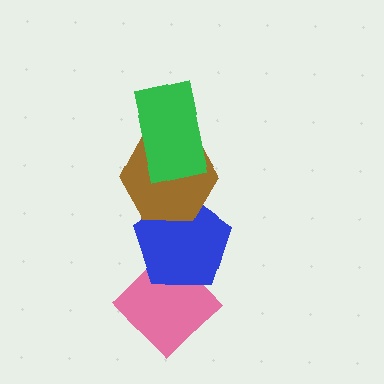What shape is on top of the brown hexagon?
The green rectangle is on top of the brown hexagon.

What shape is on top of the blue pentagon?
The brown hexagon is on top of the blue pentagon.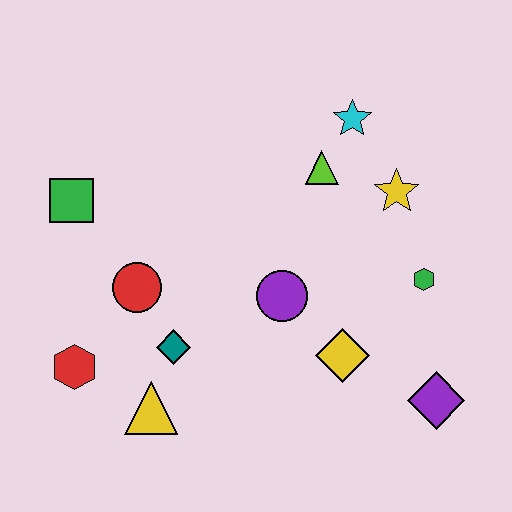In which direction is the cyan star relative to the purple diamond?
The cyan star is above the purple diamond.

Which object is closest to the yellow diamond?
The purple circle is closest to the yellow diamond.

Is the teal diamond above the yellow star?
No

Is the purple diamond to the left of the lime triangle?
No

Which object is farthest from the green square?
The purple diamond is farthest from the green square.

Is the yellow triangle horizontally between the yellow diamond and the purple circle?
No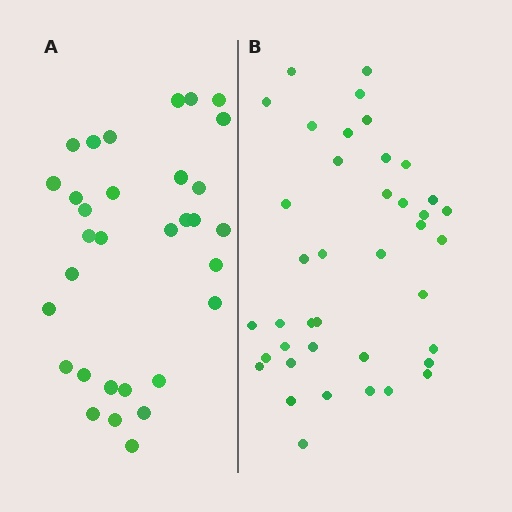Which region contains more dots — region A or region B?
Region B (the right region) has more dots.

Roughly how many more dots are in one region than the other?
Region B has roughly 8 or so more dots than region A.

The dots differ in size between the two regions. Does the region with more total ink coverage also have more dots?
No. Region A has more total ink coverage because its dots are larger, but region B actually contains more individual dots. Total area can be misleading — the number of items is what matters here.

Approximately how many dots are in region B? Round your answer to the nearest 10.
About 40 dots.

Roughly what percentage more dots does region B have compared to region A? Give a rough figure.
About 25% more.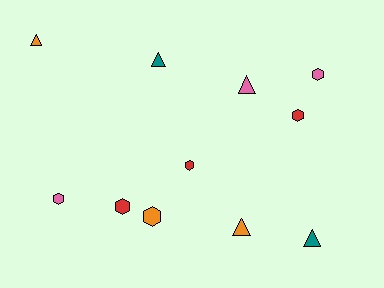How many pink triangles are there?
There is 1 pink triangle.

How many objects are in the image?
There are 11 objects.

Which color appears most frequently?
Orange, with 3 objects.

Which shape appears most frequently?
Hexagon, with 6 objects.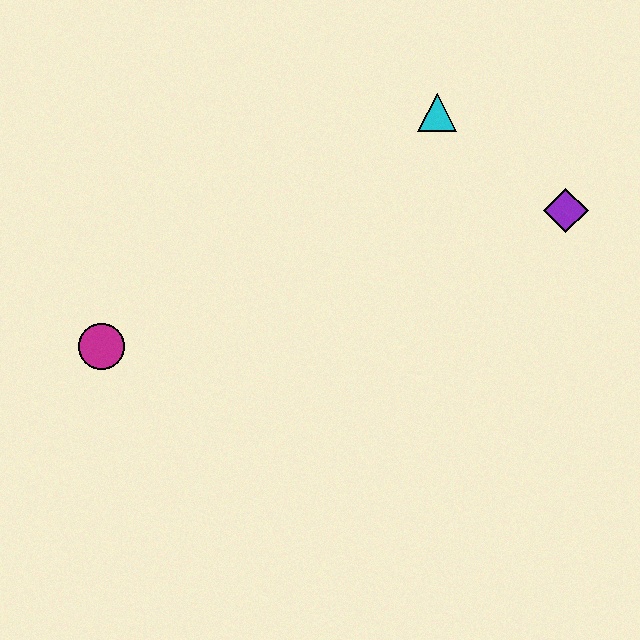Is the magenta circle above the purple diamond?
No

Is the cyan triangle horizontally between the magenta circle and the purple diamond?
Yes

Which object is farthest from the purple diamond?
The magenta circle is farthest from the purple diamond.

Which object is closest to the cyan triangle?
The purple diamond is closest to the cyan triangle.